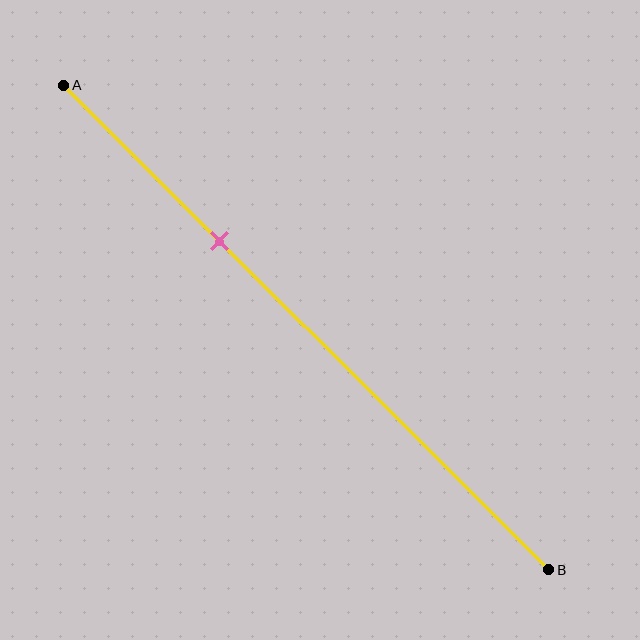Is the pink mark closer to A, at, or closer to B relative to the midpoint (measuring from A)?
The pink mark is closer to point A than the midpoint of segment AB.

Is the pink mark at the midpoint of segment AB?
No, the mark is at about 30% from A, not at the 50% midpoint.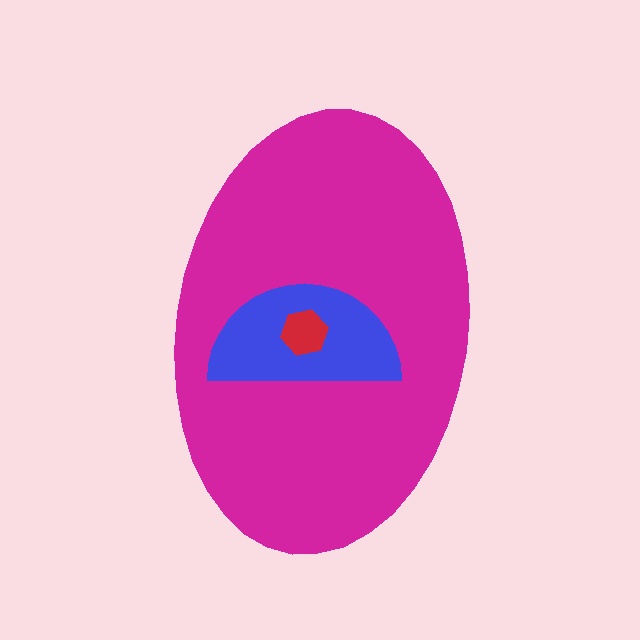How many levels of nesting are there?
3.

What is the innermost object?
The red hexagon.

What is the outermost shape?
The magenta ellipse.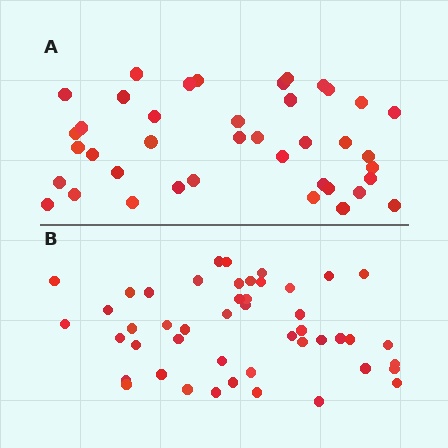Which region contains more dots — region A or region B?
Region B (the bottom region) has more dots.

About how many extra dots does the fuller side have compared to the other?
Region B has roughly 8 or so more dots than region A.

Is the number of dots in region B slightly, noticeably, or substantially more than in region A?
Region B has only slightly more — the two regions are fairly close. The ratio is roughly 1.2 to 1.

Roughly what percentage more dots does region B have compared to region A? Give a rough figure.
About 20% more.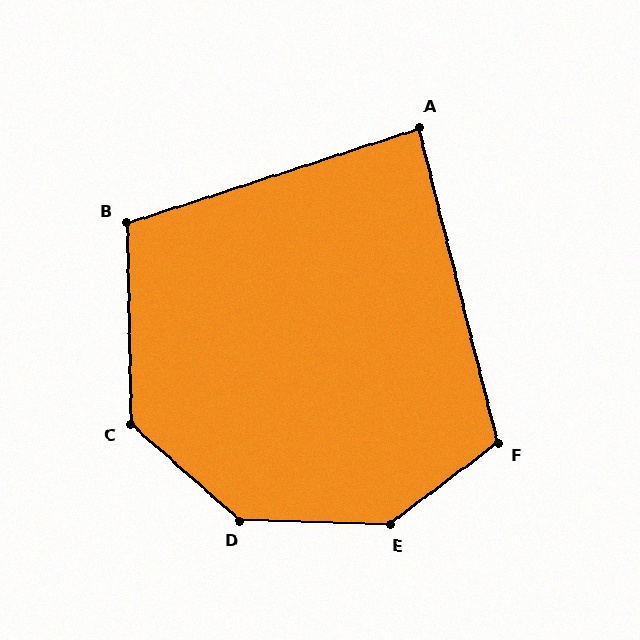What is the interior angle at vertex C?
Approximately 133 degrees (obtuse).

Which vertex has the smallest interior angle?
A, at approximately 86 degrees.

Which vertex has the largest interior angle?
E, at approximately 141 degrees.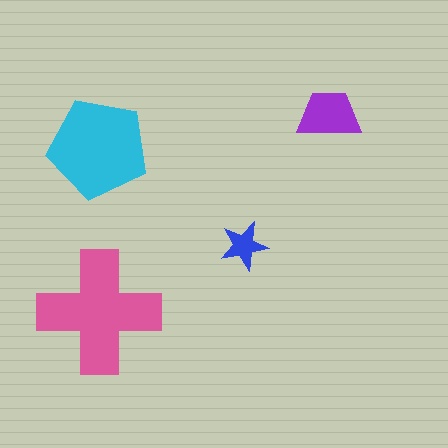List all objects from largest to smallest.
The pink cross, the cyan pentagon, the purple trapezoid, the blue star.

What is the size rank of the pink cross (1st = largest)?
1st.